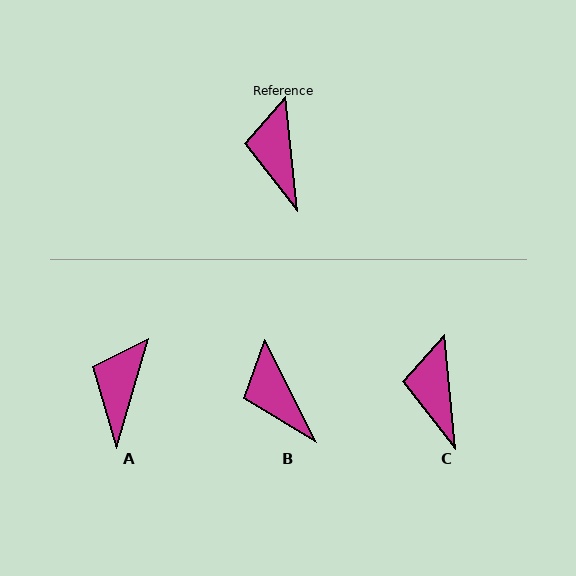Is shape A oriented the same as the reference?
No, it is off by about 22 degrees.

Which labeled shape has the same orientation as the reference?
C.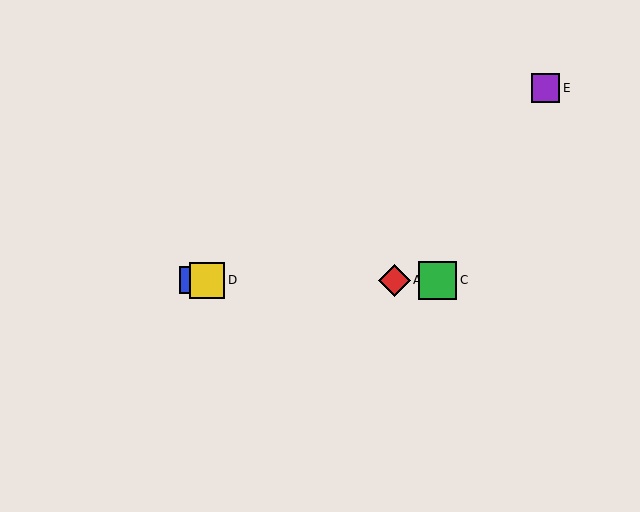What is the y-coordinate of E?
Object E is at y≈88.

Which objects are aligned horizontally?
Objects A, B, C, D are aligned horizontally.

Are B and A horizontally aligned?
Yes, both are at y≈280.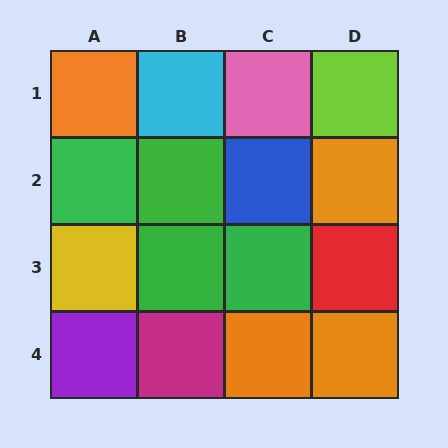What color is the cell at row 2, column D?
Orange.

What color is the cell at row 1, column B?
Cyan.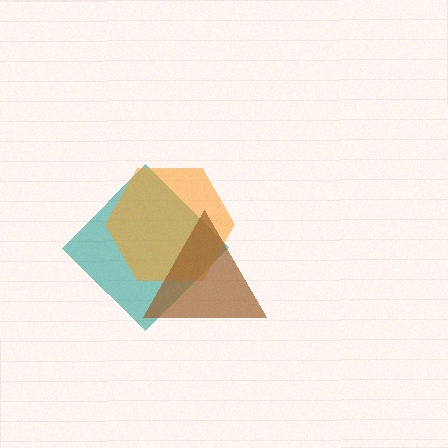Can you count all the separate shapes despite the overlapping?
Yes, there are 3 separate shapes.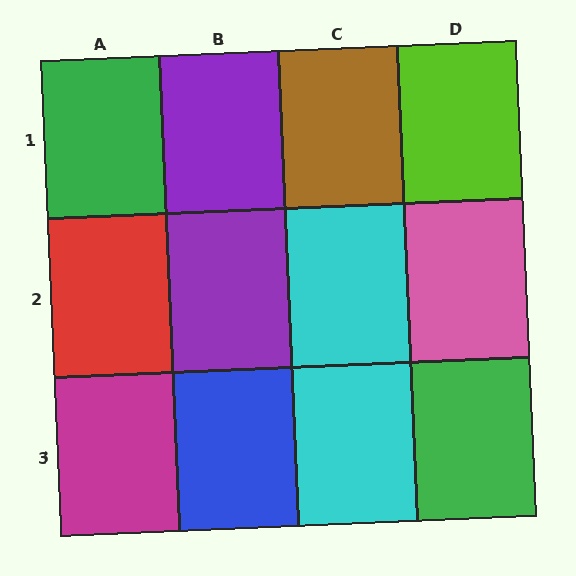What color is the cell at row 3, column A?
Magenta.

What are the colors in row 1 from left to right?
Green, purple, brown, lime.